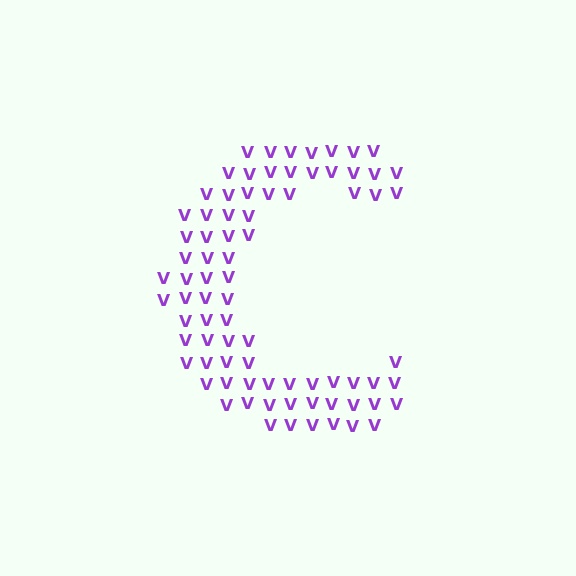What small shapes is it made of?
It is made of small letter V's.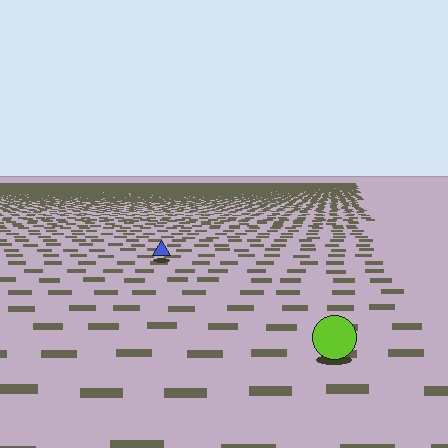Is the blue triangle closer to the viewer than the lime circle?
No. The lime circle is closer — you can tell from the texture gradient: the ground texture is coarser near it.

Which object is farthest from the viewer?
The blue triangle is farthest from the viewer. It appears smaller and the ground texture around it is denser.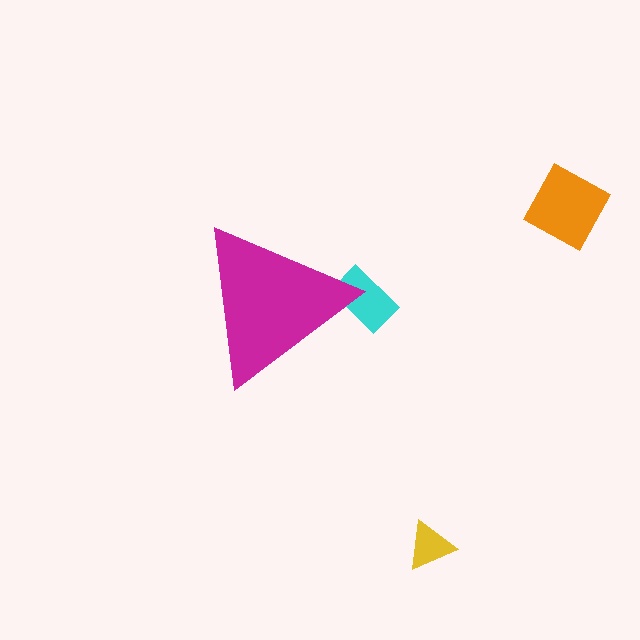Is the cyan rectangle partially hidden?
Yes, the cyan rectangle is partially hidden behind the magenta triangle.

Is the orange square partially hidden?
No, the orange square is fully visible.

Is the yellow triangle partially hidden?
No, the yellow triangle is fully visible.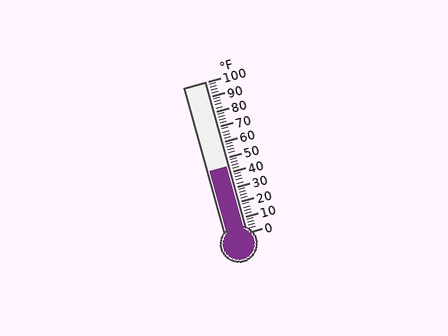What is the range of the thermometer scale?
The thermometer scale ranges from 0°F to 100°F.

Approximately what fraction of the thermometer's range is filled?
The thermometer is filled to approximately 45% of its range.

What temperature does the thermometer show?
The thermometer shows approximately 44°F.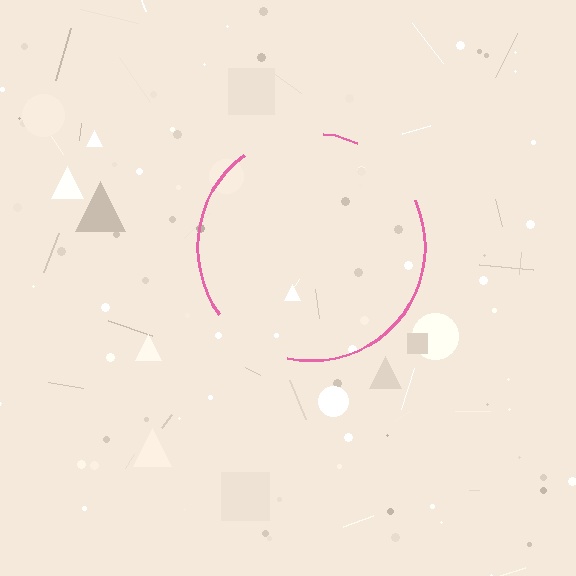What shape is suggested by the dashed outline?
The dashed outline suggests a circle.